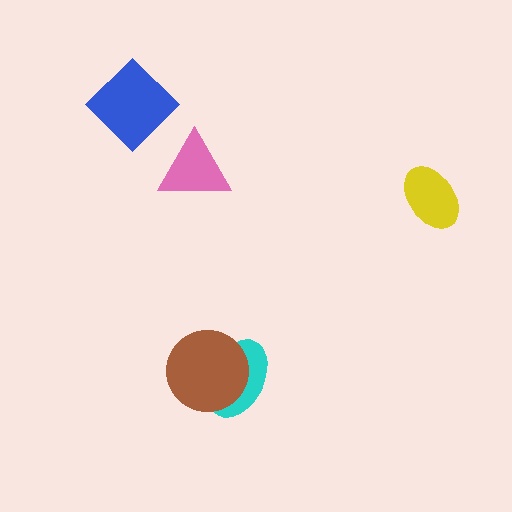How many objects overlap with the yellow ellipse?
0 objects overlap with the yellow ellipse.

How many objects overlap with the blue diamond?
0 objects overlap with the blue diamond.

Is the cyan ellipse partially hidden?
Yes, it is partially covered by another shape.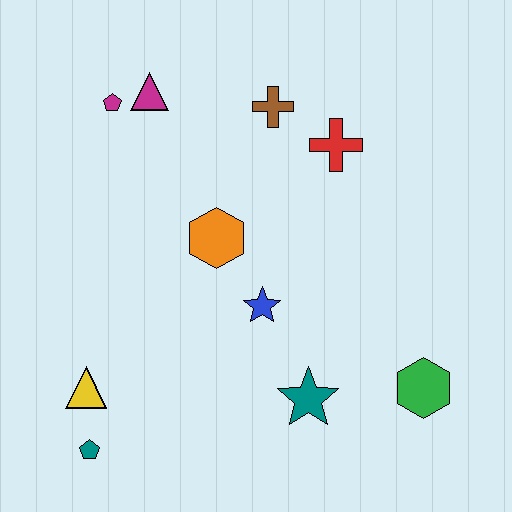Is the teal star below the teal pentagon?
No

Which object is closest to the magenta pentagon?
The magenta triangle is closest to the magenta pentagon.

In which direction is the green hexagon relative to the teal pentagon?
The green hexagon is to the right of the teal pentagon.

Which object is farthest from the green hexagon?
The magenta pentagon is farthest from the green hexagon.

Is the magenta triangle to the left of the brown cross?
Yes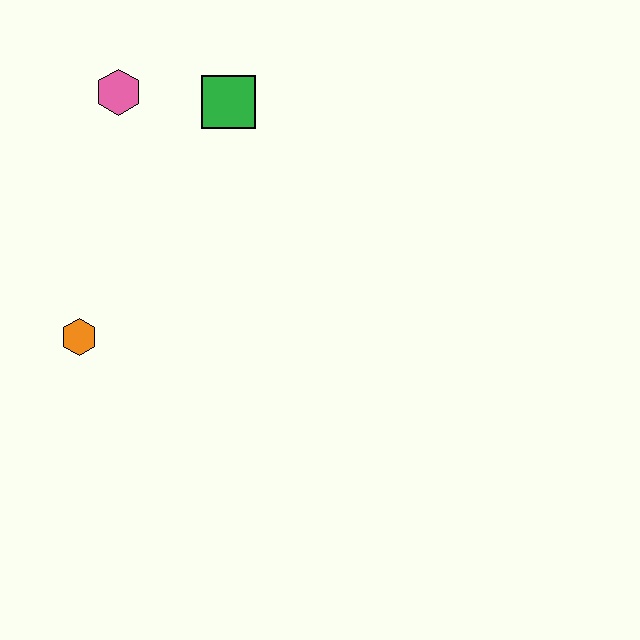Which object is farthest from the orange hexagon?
The green square is farthest from the orange hexagon.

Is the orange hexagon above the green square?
No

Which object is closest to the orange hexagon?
The pink hexagon is closest to the orange hexagon.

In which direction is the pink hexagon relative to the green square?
The pink hexagon is to the left of the green square.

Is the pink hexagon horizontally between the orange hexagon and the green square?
Yes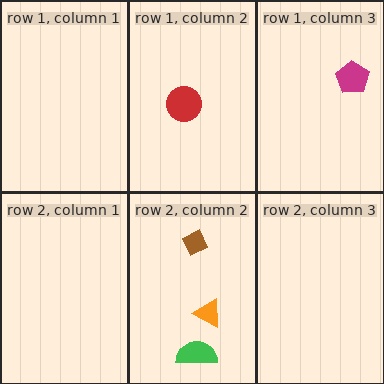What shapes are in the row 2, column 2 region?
The green semicircle, the brown diamond, the orange triangle.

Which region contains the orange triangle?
The row 2, column 2 region.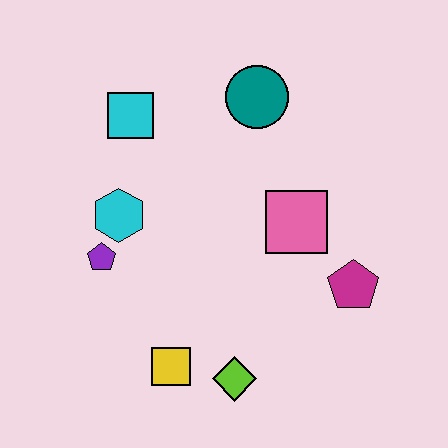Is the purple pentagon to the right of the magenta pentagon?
No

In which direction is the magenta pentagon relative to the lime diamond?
The magenta pentagon is to the right of the lime diamond.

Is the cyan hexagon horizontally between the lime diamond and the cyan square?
No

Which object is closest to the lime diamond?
The yellow square is closest to the lime diamond.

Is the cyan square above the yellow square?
Yes